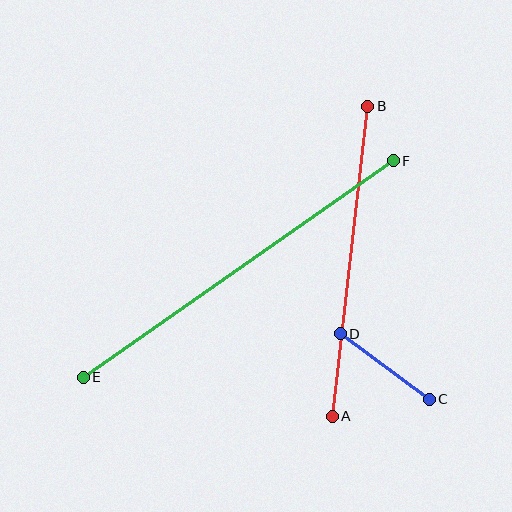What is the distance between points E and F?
The distance is approximately 378 pixels.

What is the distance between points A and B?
The distance is approximately 312 pixels.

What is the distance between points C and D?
The distance is approximately 111 pixels.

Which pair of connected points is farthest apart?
Points E and F are farthest apart.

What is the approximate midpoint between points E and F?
The midpoint is at approximately (238, 269) pixels.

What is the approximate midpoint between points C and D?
The midpoint is at approximately (385, 367) pixels.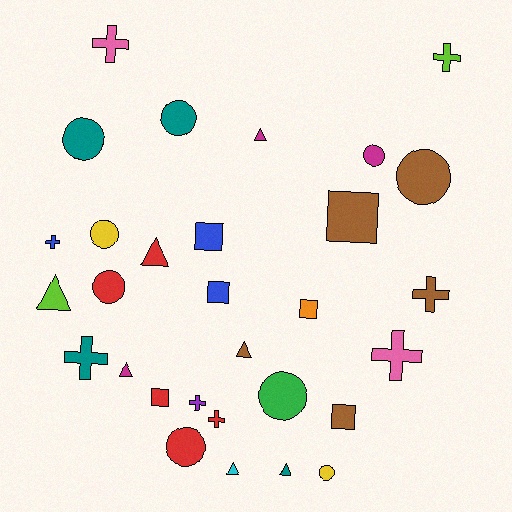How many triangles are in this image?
There are 7 triangles.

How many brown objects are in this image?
There are 5 brown objects.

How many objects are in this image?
There are 30 objects.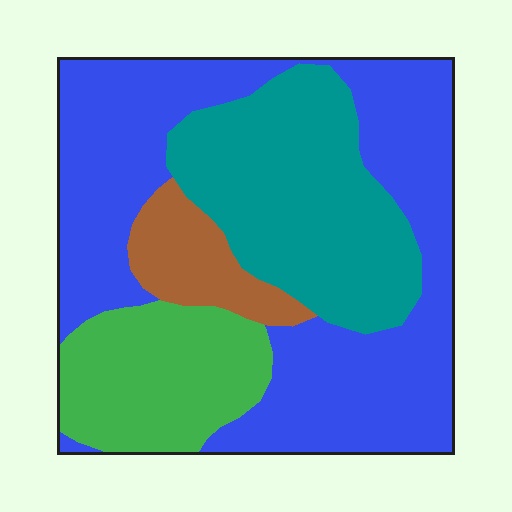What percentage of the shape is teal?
Teal takes up between a quarter and a half of the shape.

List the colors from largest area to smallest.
From largest to smallest: blue, teal, green, brown.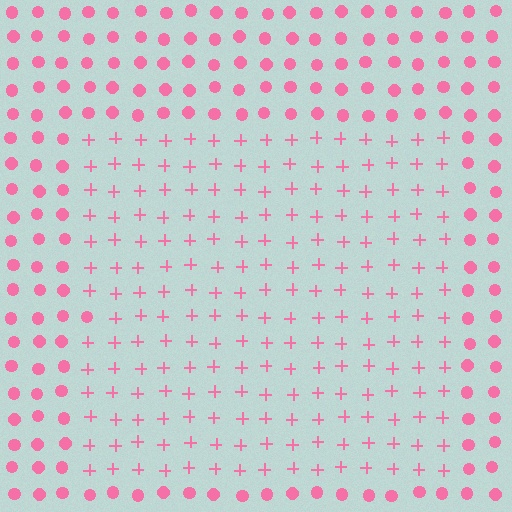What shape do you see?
I see a rectangle.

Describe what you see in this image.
The image is filled with small pink elements arranged in a uniform grid. A rectangle-shaped region contains plus signs, while the surrounding area contains circles. The boundary is defined purely by the change in element shape.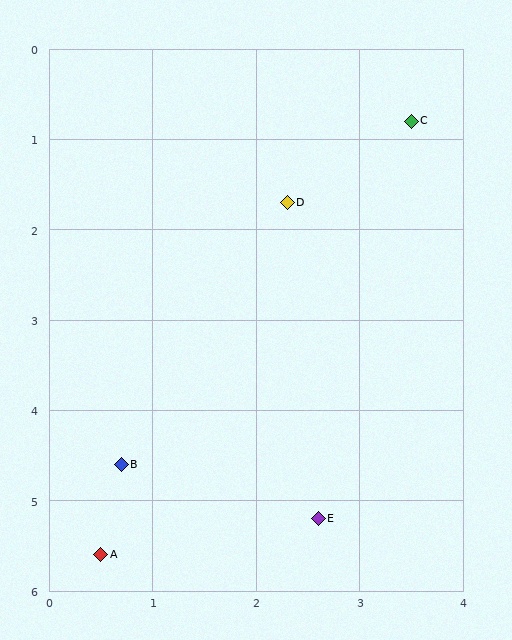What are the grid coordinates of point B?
Point B is at approximately (0.7, 4.6).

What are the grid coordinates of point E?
Point E is at approximately (2.6, 5.2).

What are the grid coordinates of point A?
Point A is at approximately (0.5, 5.6).